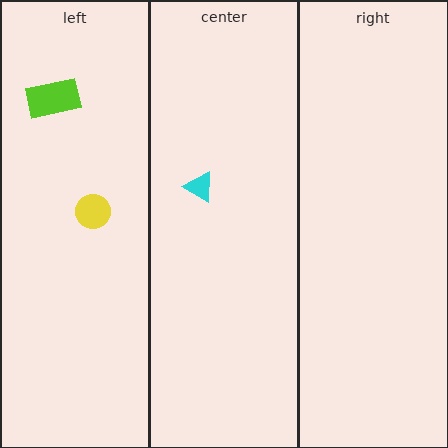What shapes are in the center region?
The cyan triangle.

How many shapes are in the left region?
2.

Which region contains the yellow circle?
The left region.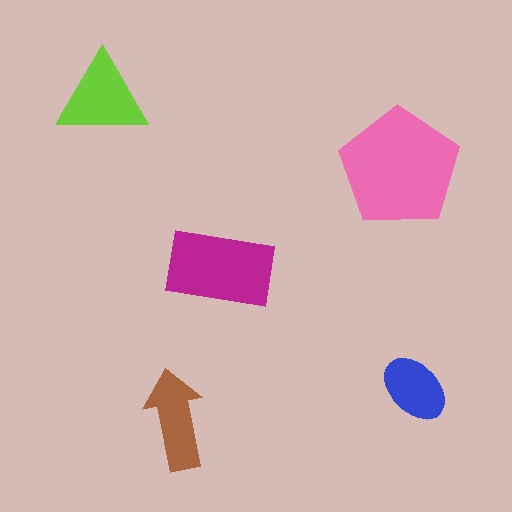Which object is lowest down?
The brown arrow is bottommost.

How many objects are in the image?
There are 5 objects in the image.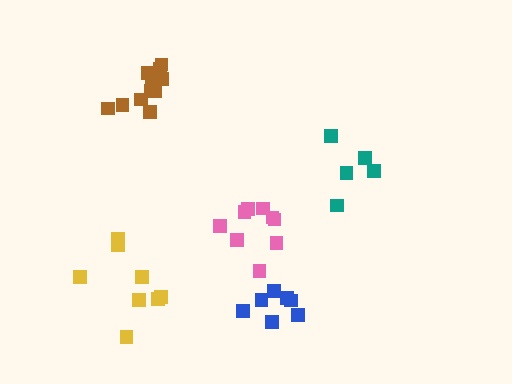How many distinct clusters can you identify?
There are 5 distinct clusters.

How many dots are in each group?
Group 1: 5 dots, Group 2: 7 dots, Group 3: 11 dots, Group 4: 9 dots, Group 5: 8 dots (40 total).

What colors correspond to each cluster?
The clusters are colored: teal, blue, brown, pink, yellow.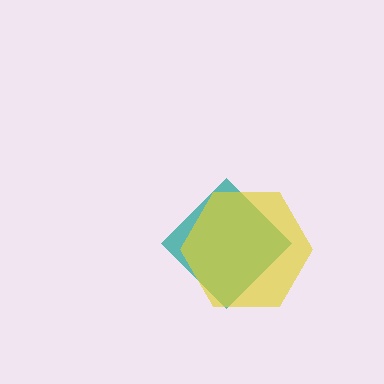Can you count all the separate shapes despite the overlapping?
Yes, there are 2 separate shapes.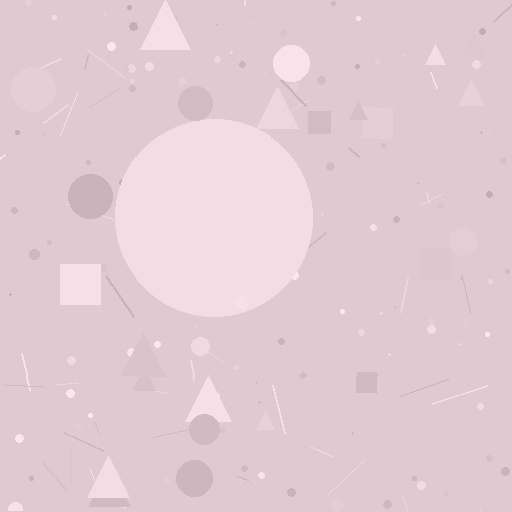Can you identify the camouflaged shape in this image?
The camouflaged shape is a circle.